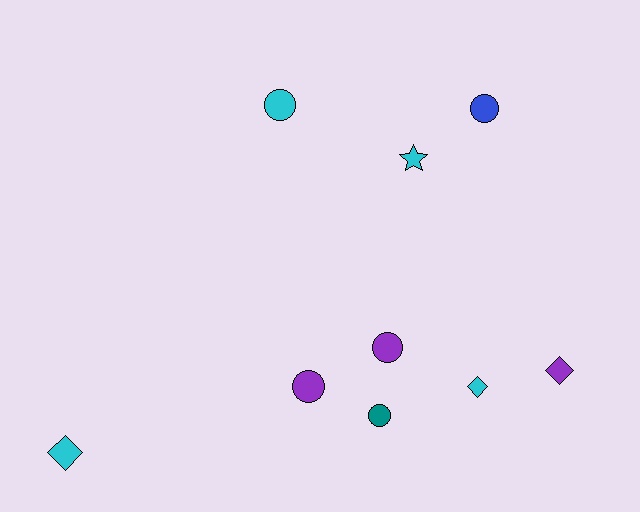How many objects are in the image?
There are 9 objects.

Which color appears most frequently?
Cyan, with 4 objects.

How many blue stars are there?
There are no blue stars.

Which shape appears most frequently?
Circle, with 5 objects.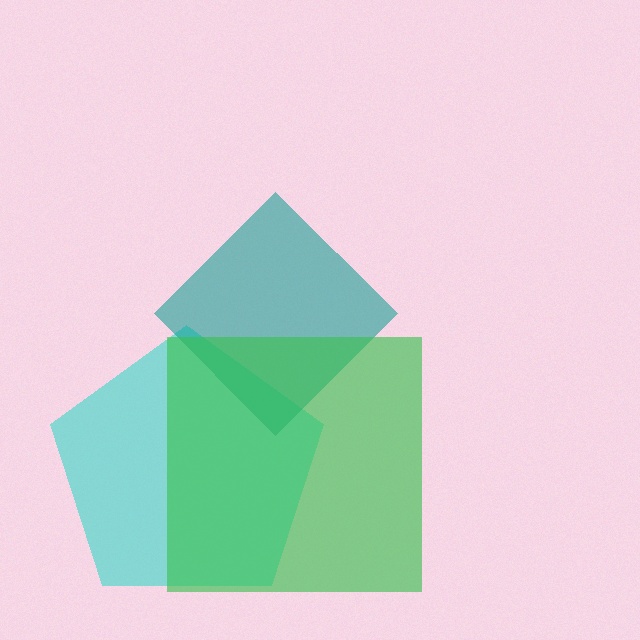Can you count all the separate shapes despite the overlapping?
Yes, there are 3 separate shapes.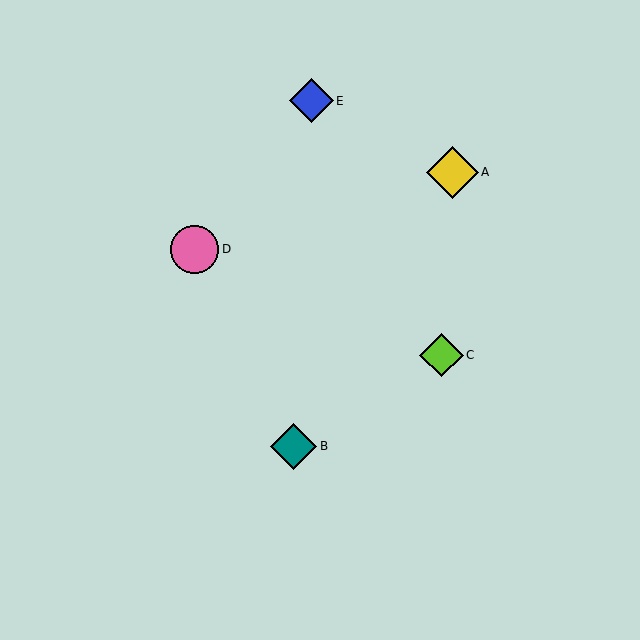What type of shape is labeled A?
Shape A is a yellow diamond.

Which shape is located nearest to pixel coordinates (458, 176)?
The yellow diamond (labeled A) at (452, 172) is nearest to that location.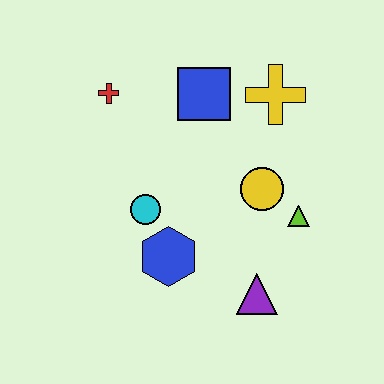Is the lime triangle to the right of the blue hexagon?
Yes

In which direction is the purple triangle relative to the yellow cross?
The purple triangle is below the yellow cross.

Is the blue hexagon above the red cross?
No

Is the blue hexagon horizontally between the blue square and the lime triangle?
No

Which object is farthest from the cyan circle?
The yellow cross is farthest from the cyan circle.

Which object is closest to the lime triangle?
The yellow circle is closest to the lime triangle.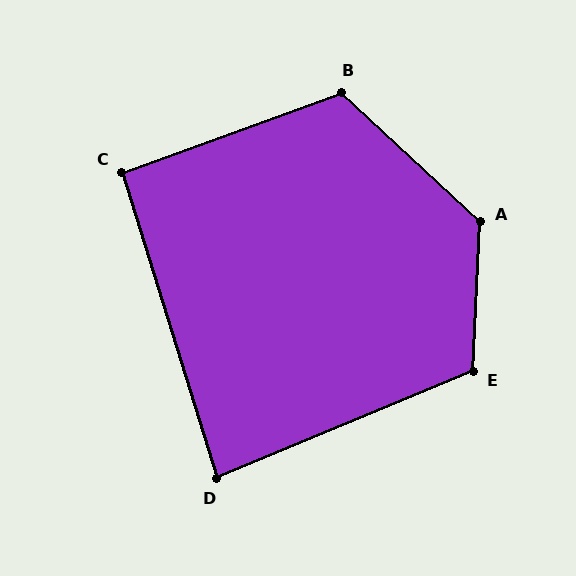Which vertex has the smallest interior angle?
D, at approximately 85 degrees.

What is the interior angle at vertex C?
Approximately 93 degrees (approximately right).